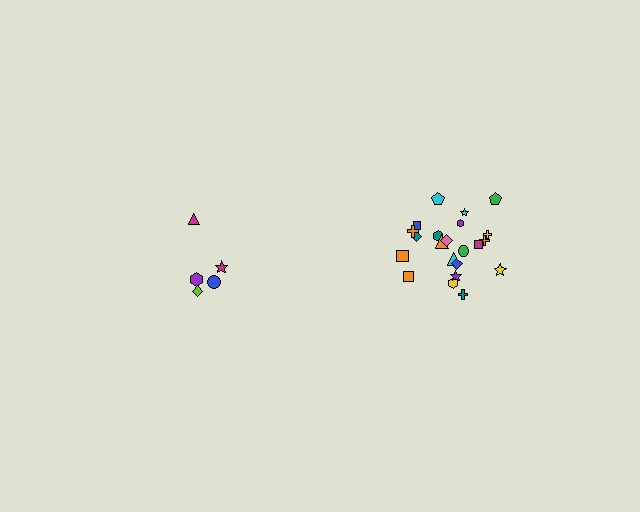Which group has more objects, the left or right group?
The right group.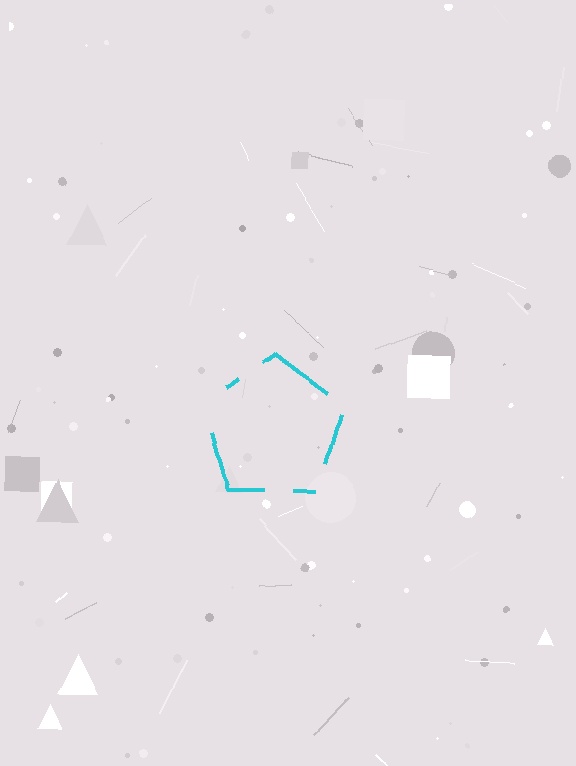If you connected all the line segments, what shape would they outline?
They would outline a pentagon.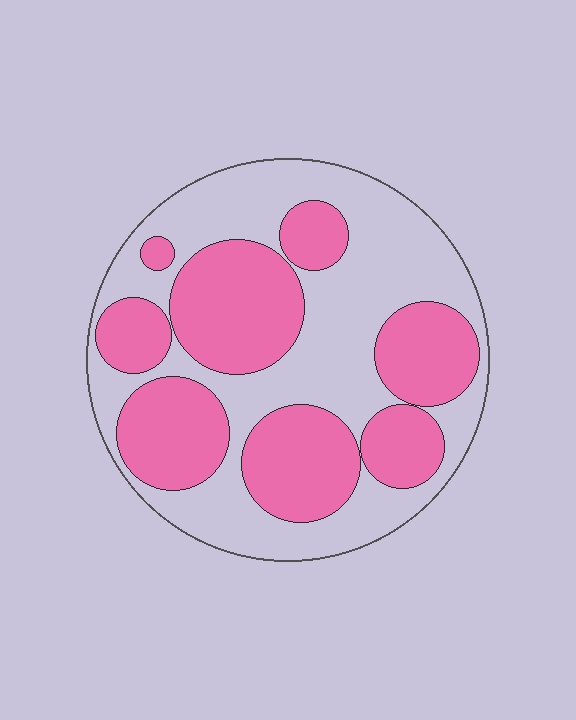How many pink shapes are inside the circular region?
8.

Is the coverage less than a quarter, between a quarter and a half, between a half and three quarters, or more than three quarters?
Between a quarter and a half.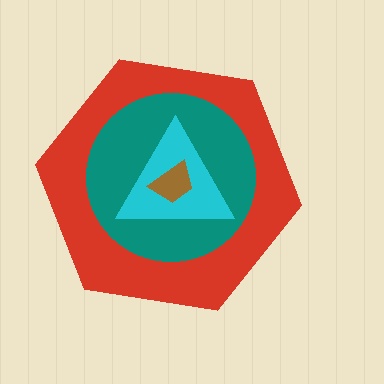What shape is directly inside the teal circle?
The cyan triangle.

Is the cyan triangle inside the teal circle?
Yes.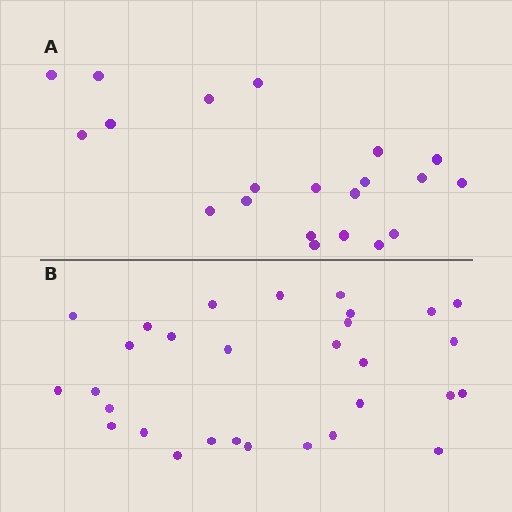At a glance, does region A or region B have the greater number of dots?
Region B (the bottom region) has more dots.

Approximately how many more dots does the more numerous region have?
Region B has roughly 8 or so more dots than region A.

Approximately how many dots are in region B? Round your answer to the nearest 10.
About 30 dots.